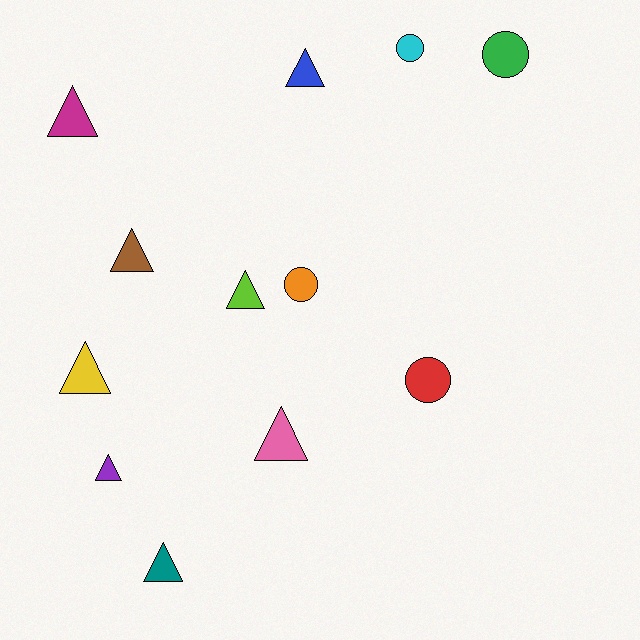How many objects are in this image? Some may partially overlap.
There are 12 objects.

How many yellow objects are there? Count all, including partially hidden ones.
There is 1 yellow object.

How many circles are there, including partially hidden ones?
There are 4 circles.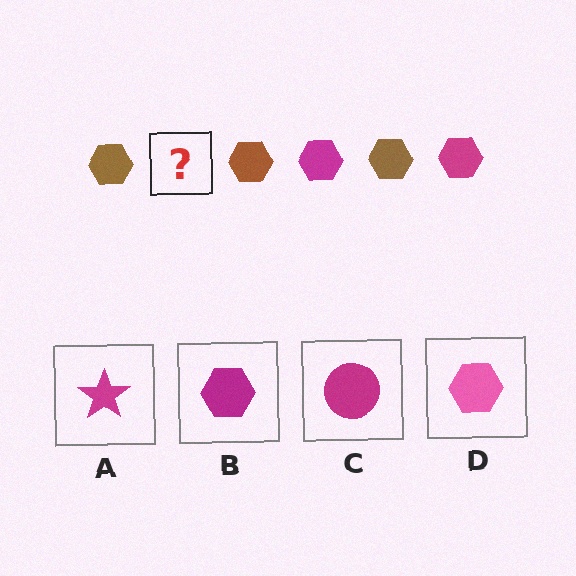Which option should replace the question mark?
Option B.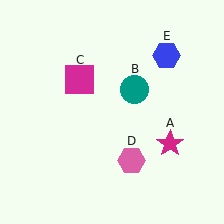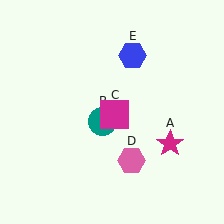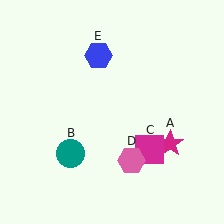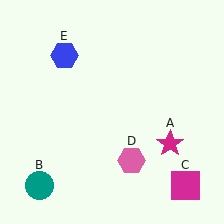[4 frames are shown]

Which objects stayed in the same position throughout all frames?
Magenta star (object A) and pink hexagon (object D) remained stationary.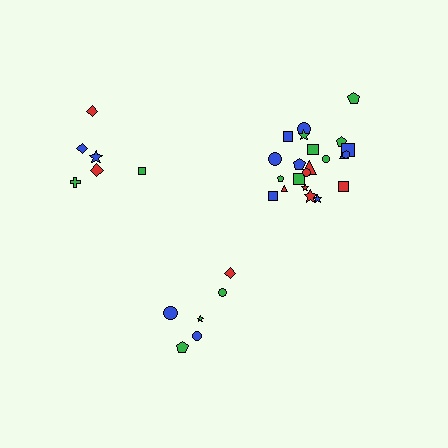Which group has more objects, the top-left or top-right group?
The top-right group.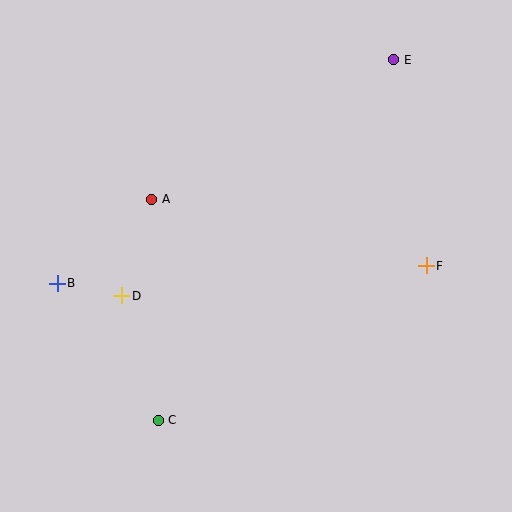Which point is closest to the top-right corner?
Point E is closest to the top-right corner.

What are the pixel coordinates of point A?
Point A is at (152, 199).